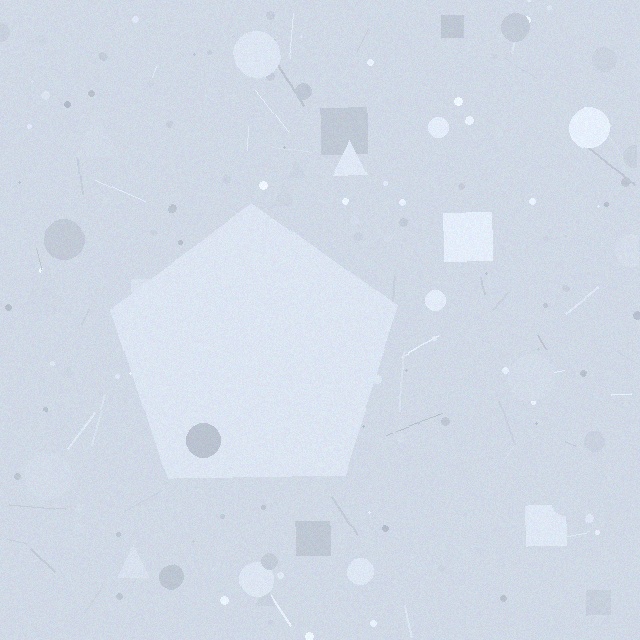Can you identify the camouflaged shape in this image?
The camouflaged shape is a pentagon.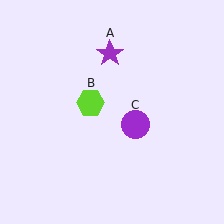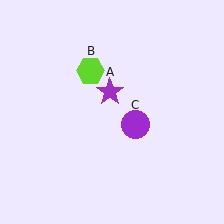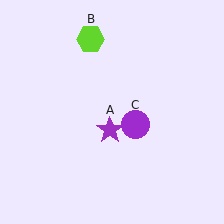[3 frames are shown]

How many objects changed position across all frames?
2 objects changed position: purple star (object A), lime hexagon (object B).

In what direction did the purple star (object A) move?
The purple star (object A) moved down.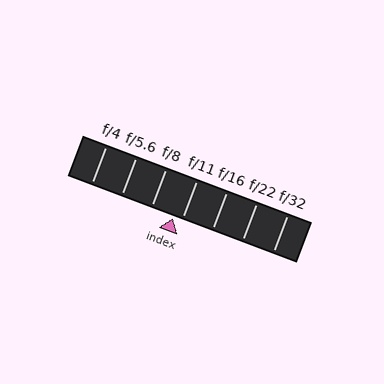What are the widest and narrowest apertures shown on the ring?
The widest aperture shown is f/4 and the narrowest is f/32.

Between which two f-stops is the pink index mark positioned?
The index mark is between f/8 and f/11.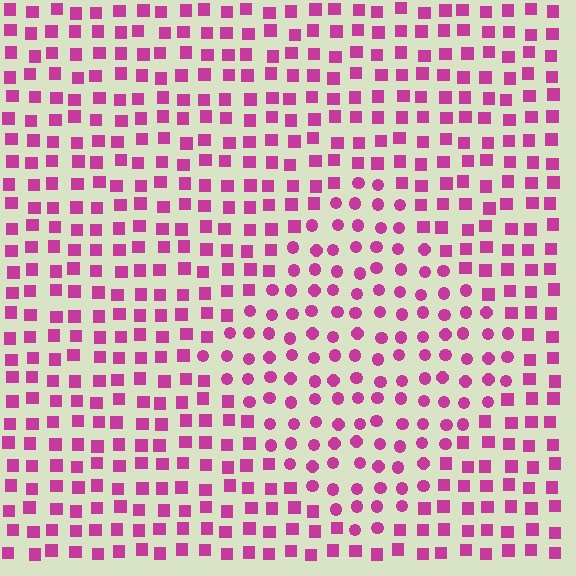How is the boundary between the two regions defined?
The boundary is defined by a change in element shape: circles inside vs. squares outside. All elements share the same color and spacing.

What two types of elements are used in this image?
The image uses circles inside the diamond region and squares outside it.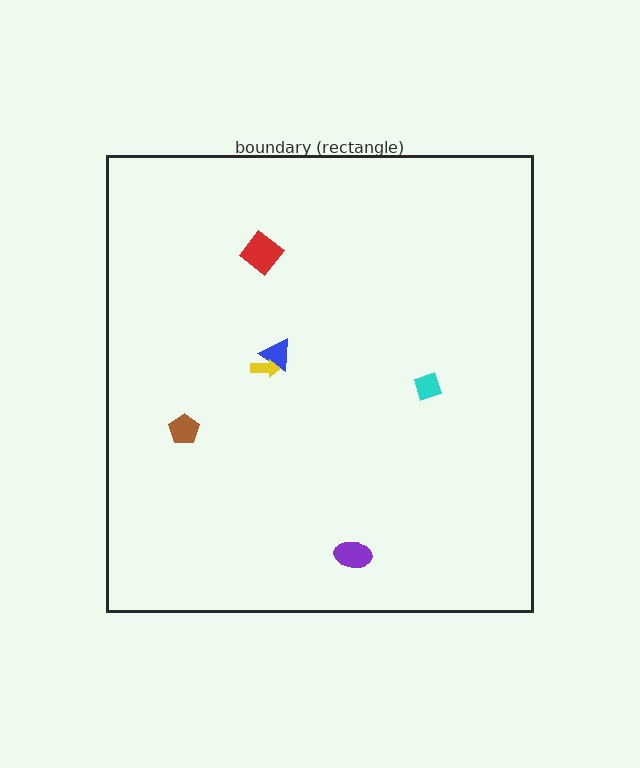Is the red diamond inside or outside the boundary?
Inside.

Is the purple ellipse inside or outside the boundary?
Inside.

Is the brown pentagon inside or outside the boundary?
Inside.